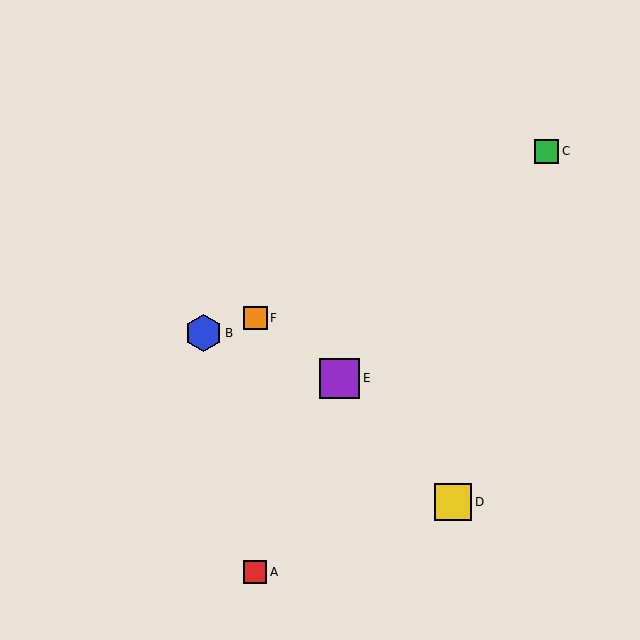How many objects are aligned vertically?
2 objects (A, F) are aligned vertically.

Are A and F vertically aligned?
Yes, both are at x≈255.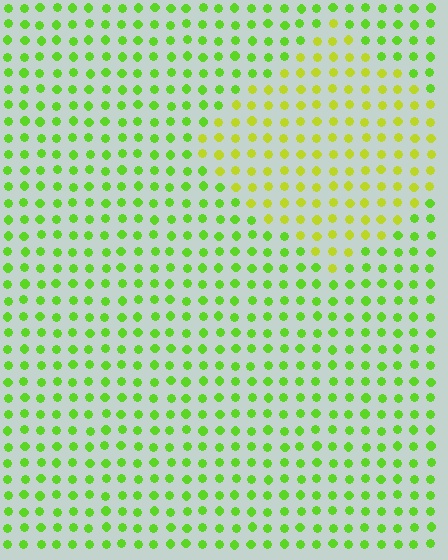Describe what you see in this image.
The image is filled with small lime elements in a uniform arrangement. A diamond-shaped region is visible where the elements are tinted to a slightly different hue, forming a subtle color boundary.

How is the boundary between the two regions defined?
The boundary is defined purely by a slight shift in hue (about 32 degrees). Spacing, size, and orientation are identical on both sides.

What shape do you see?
I see a diamond.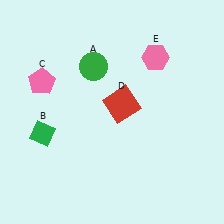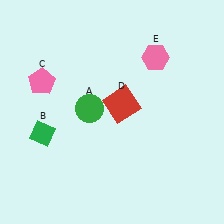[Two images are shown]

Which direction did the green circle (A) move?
The green circle (A) moved down.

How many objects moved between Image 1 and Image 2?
1 object moved between the two images.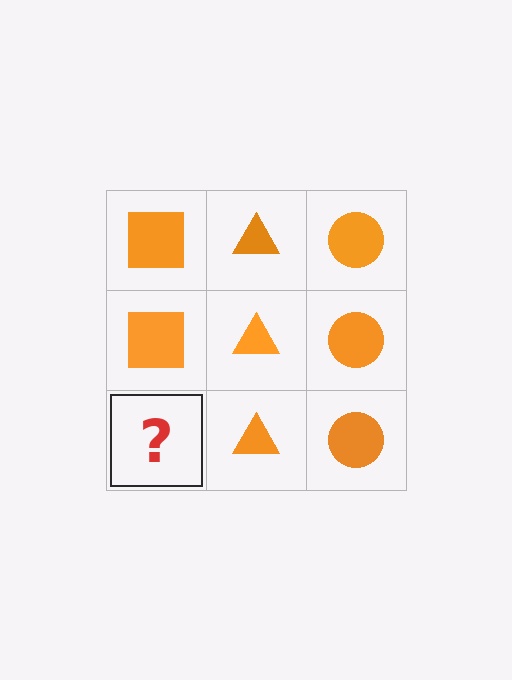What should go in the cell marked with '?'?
The missing cell should contain an orange square.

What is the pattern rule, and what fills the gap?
The rule is that each column has a consistent shape. The gap should be filled with an orange square.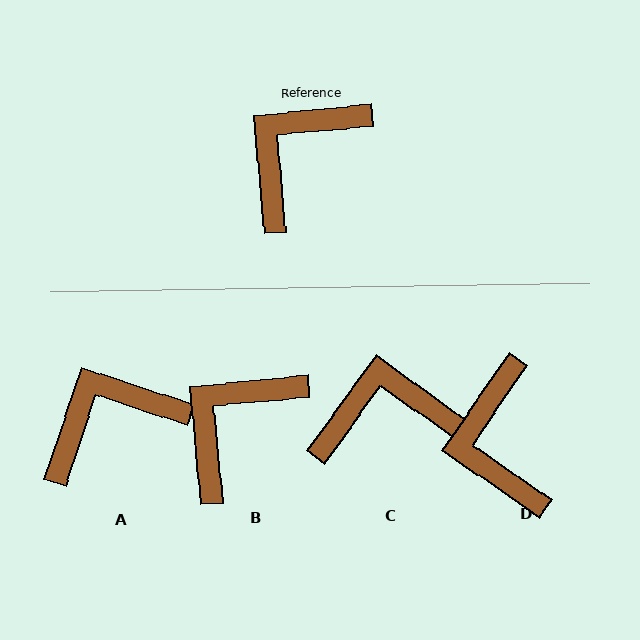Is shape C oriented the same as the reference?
No, it is off by about 41 degrees.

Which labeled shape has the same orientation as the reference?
B.